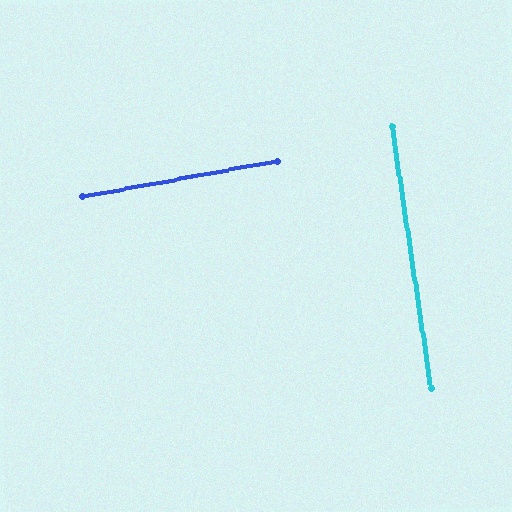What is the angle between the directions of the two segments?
Approximately 88 degrees.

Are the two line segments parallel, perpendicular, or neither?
Perpendicular — they meet at approximately 88°.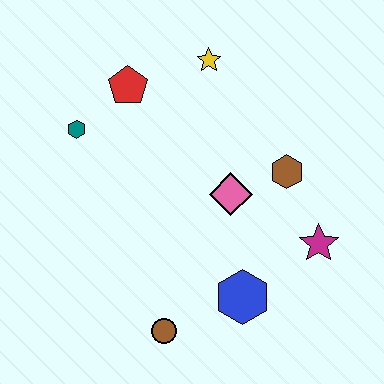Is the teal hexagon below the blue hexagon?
No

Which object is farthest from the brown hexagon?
The teal hexagon is farthest from the brown hexagon.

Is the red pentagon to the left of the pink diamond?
Yes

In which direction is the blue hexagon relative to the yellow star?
The blue hexagon is below the yellow star.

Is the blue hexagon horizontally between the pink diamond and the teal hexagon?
No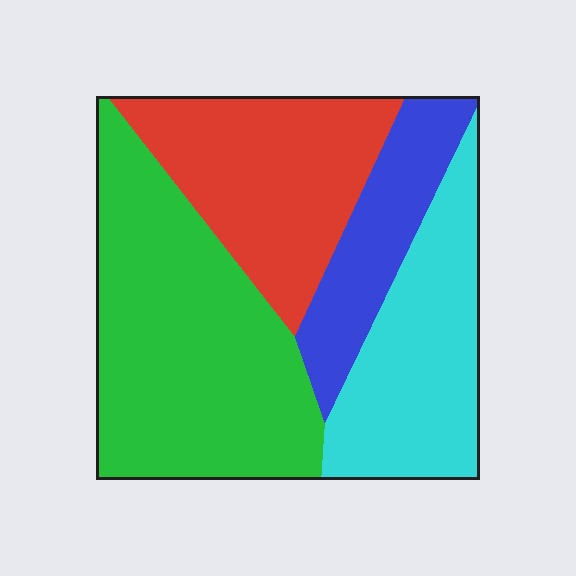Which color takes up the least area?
Blue, at roughly 15%.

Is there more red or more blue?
Red.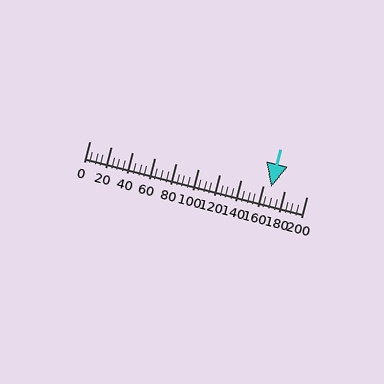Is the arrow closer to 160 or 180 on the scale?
The arrow is closer to 160.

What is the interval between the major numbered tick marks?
The major tick marks are spaced 20 units apart.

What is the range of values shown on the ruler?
The ruler shows values from 0 to 200.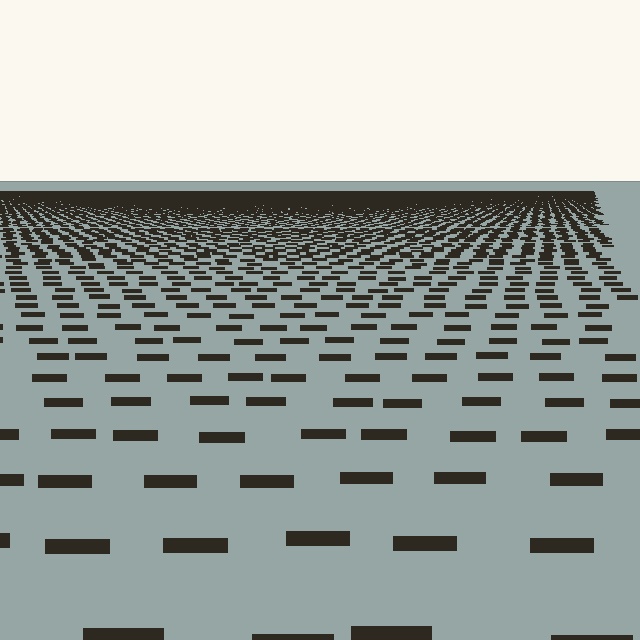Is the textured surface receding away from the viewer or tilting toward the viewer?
The surface is receding away from the viewer. Texture elements get smaller and denser toward the top.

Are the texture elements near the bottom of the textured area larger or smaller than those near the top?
Larger. Near the bottom, elements are closer to the viewer and appear at a bigger on-screen size.